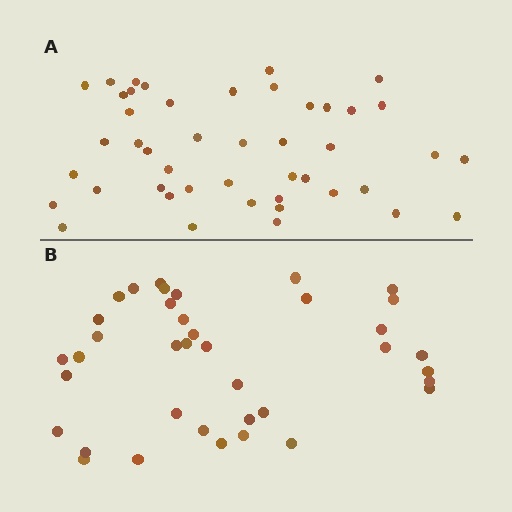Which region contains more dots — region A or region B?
Region A (the top region) has more dots.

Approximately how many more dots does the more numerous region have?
Region A has roughly 8 or so more dots than region B.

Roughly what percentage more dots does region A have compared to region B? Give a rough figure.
About 20% more.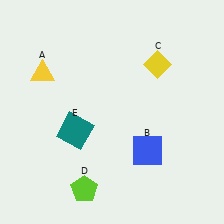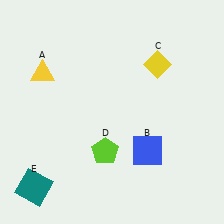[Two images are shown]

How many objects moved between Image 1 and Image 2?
2 objects moved between the two images.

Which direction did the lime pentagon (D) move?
The lime pentagon (D) moved up.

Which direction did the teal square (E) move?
The teal square (E) moved down.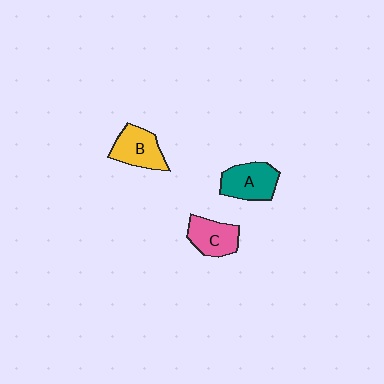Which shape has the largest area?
Shape A (teal).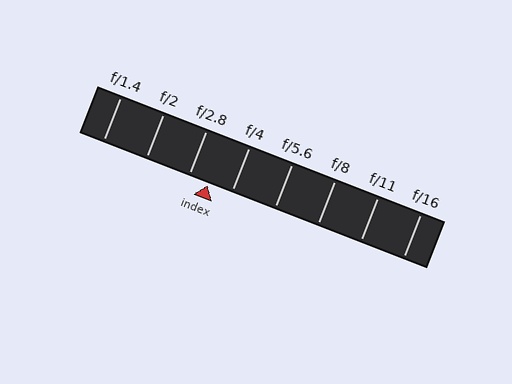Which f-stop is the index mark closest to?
The index mark is closest to f/2.8.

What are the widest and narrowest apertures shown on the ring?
The widest aperture shown is f/1.4 and the narrowest is f/16.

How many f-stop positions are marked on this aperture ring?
There are 8 f-stop positions marked.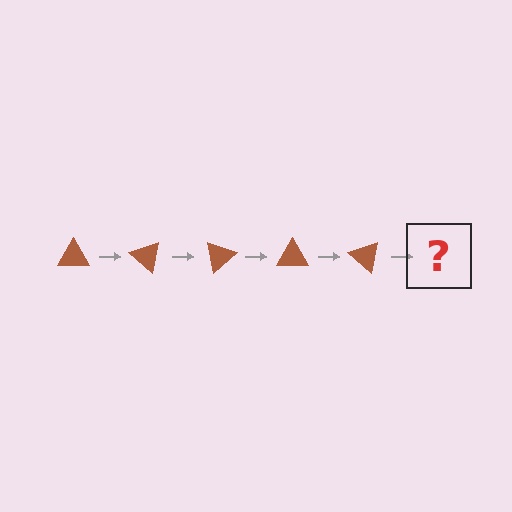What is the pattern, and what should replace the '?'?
The pattern is that the triangle rotates 40 degrees each step. The '?' should be a brown triangle rotated 200 degrees.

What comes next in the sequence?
The next element should be a brown triangle rotated 200 degrees.